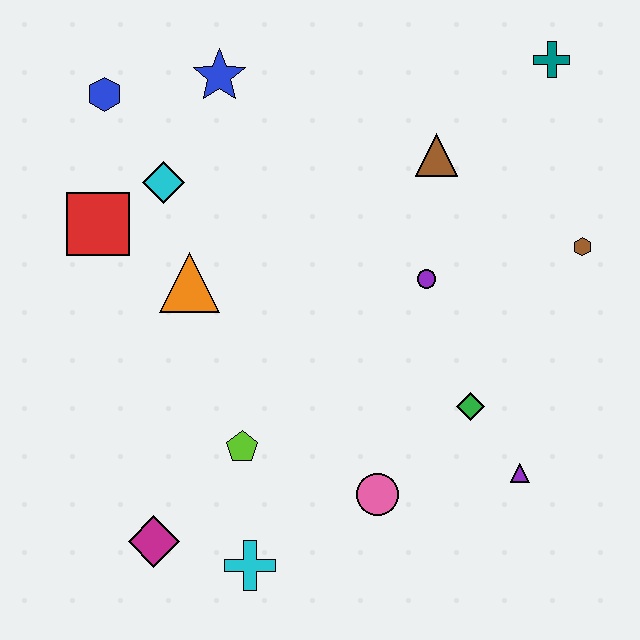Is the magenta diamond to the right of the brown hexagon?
No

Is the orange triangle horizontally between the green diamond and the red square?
Yes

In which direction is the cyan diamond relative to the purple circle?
The cyan diamond is to the left of the purple circle.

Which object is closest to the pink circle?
The green diamond is closest to the pink circle.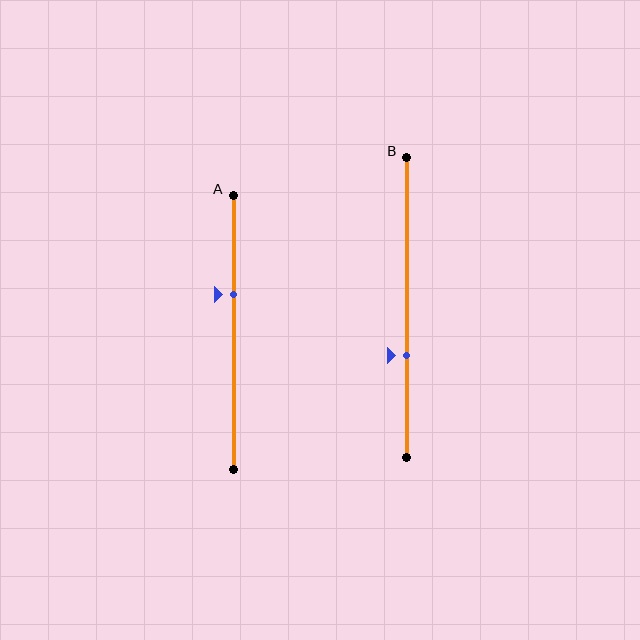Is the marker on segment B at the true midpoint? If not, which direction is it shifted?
No, the marker on segment B is shifted downward by about 16% of the segment length.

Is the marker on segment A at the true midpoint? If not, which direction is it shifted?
No, the marker on segment A is shifted upward by about 14% of the segment length.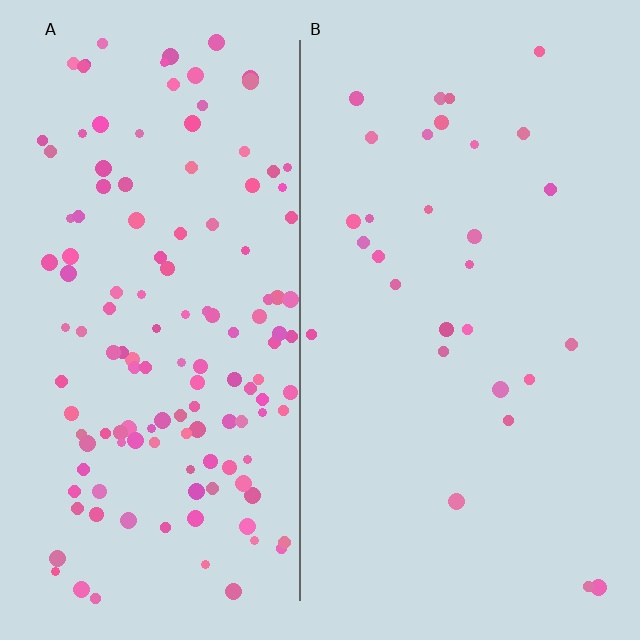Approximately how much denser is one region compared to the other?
Approximately 4.6× — region A over region B.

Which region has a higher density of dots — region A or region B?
A (the left).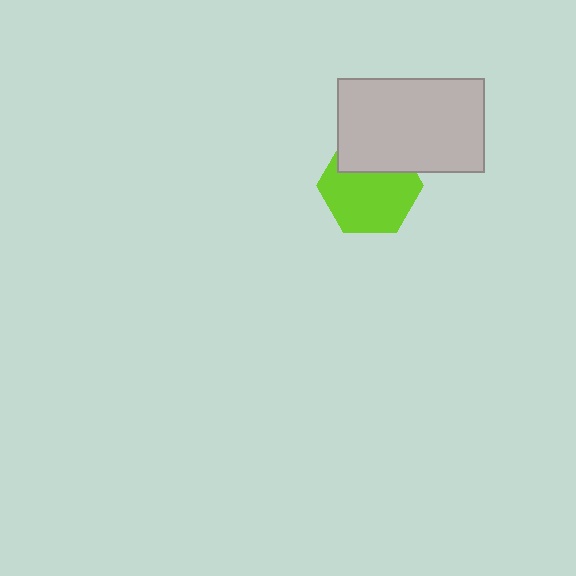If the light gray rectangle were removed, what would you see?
You would see the complete lime hexagon.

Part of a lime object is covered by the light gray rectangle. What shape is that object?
It is a hexagon.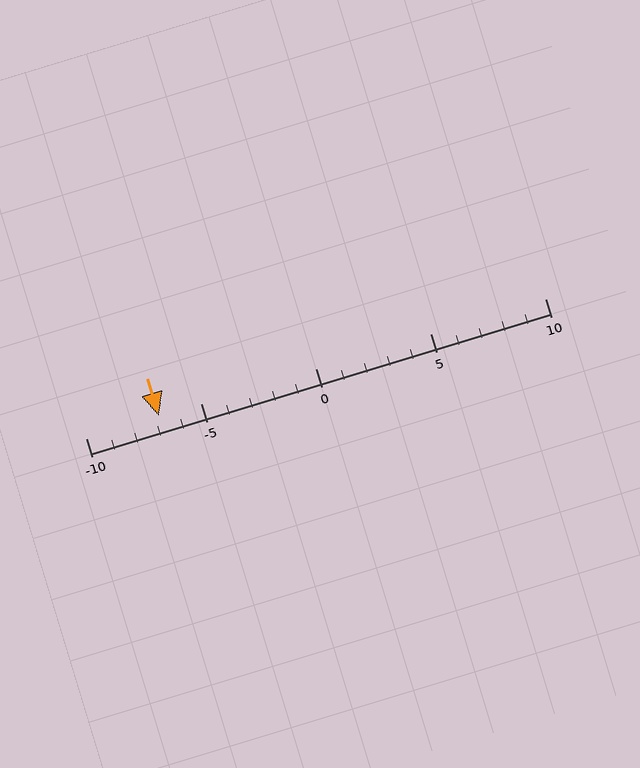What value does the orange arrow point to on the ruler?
The orange arrow points to approximately -7.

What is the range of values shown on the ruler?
The ruler shows values from -10 to 10.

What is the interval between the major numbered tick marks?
The major tick marks are spaced 5 units apart.